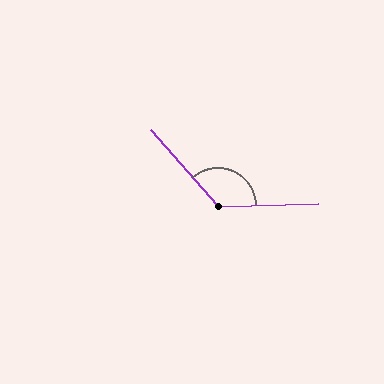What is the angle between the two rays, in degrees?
Approximately 130 degrees.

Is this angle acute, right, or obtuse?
It is obtuse.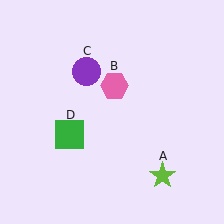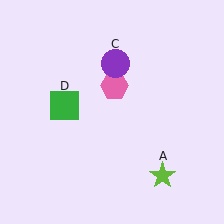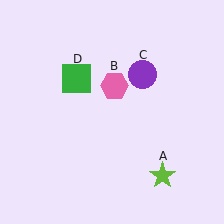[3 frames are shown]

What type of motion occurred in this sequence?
The purple circle (object C), green square (object D) rotated clockwise around the center of the scene.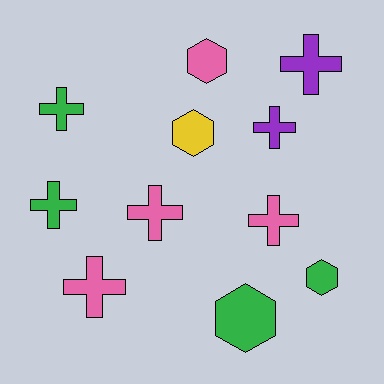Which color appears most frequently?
Green, with 4 objects.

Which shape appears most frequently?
Cross, with 7 objects.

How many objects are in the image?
There are 11 objects.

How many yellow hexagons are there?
There is 1 yellow hexagon.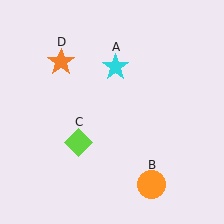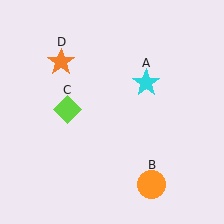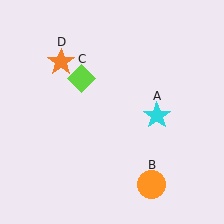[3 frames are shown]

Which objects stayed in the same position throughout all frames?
Orange circle (object B) and orange star (object D) remained stationary.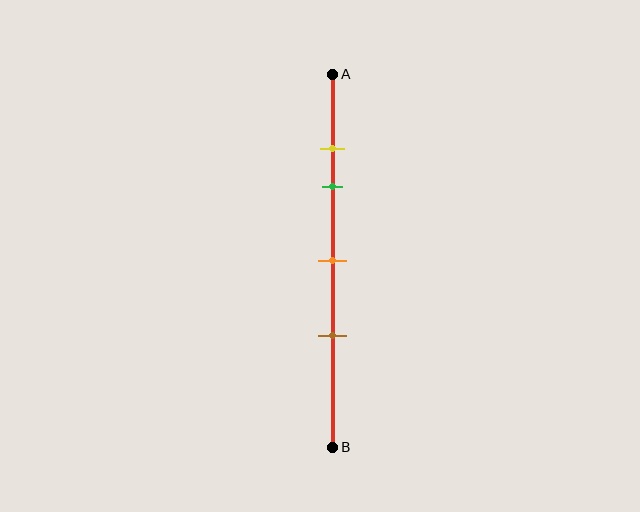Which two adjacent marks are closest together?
The yellow and green marks are the closest adjacent pair.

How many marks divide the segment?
There are 4 marks dividing the segment.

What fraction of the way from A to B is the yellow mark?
The yellow mark is approximately 20% (0.2) of the way from A to B.